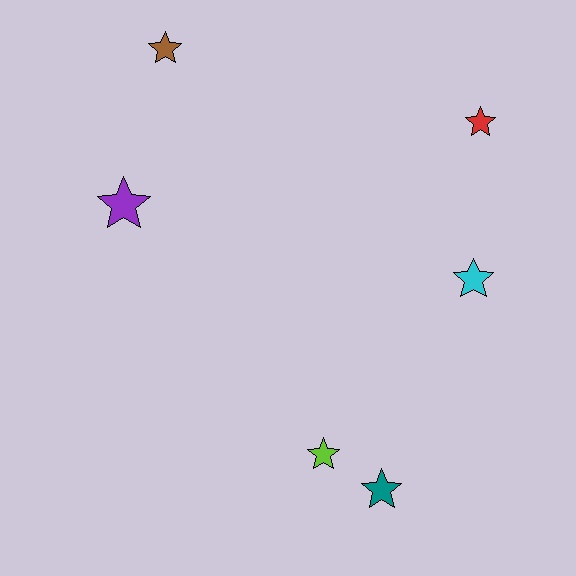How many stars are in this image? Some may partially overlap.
There are 6 stars.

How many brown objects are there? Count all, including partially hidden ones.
There is 1 brown object.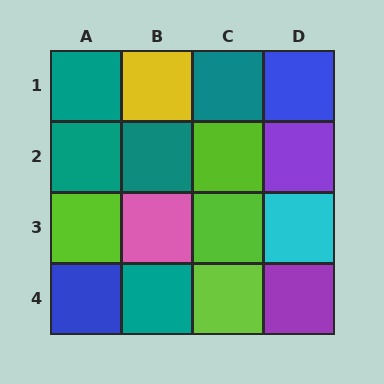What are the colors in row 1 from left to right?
Teal, yellow, teal, blue.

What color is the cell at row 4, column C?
Lime.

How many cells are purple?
2 cells are purple.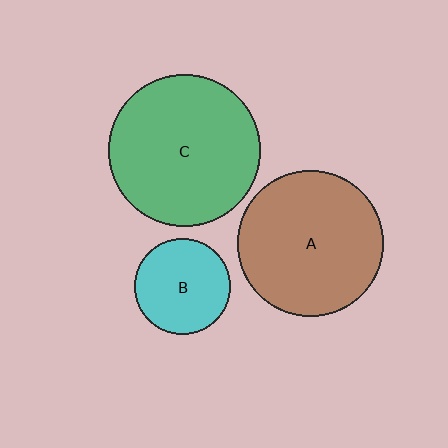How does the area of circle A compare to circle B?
Approximately 2.3 times.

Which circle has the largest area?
Circle C (green).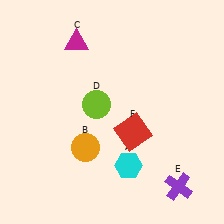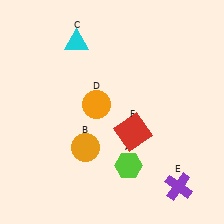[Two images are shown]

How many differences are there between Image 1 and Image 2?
There are 3 differences between the two images.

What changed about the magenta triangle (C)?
In Image 1, C is magenta. In Image 2, it changed to cyan.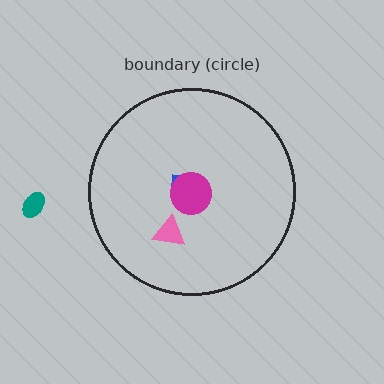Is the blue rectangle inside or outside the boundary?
Inside.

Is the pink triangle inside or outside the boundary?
Inside.